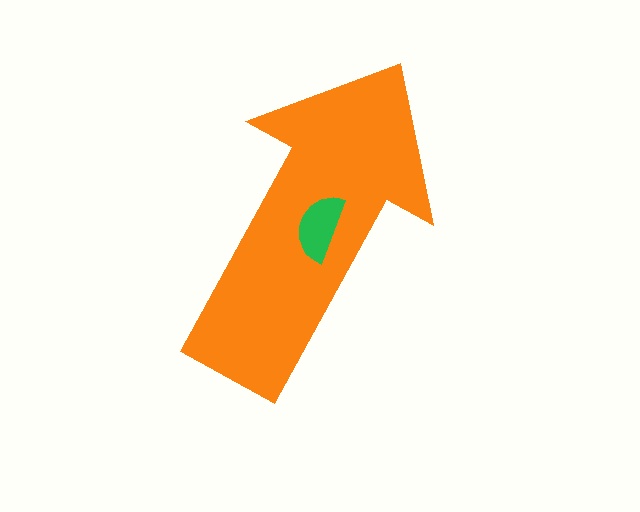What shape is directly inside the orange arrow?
The green semicircle.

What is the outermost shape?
The orange arrow.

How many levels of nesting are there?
2.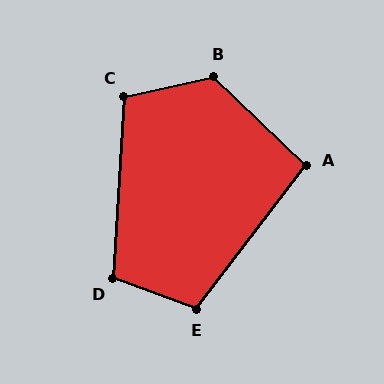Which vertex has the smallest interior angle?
A, at approximately 96 degrees.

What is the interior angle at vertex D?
Approximately 107 degrees (obtuse).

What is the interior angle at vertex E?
Approximately 107 degrees (obtuse).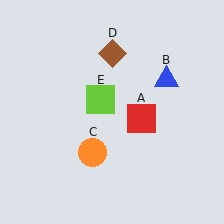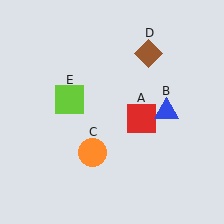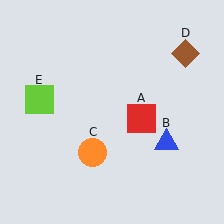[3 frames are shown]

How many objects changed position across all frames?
3 objects changed position: blue triangle (object B), brown diamond (object D), lime square (object E).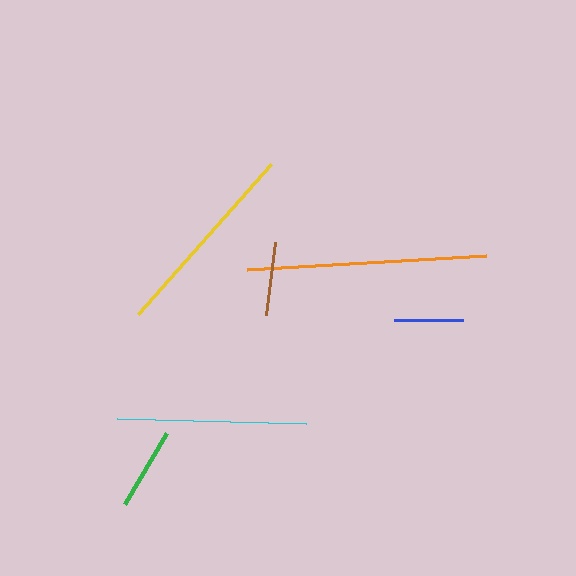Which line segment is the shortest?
The blue line is the shortest at approximately 69 pixels.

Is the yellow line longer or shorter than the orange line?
The orange line is longer than the yellow line.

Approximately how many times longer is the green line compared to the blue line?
The green line is approximately 1.2 times the length of the blue line.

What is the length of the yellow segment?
The yellow segment is approximately 200 pixels long.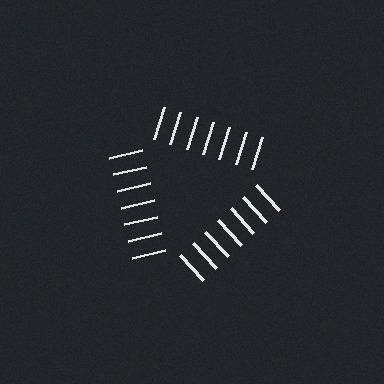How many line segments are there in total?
21 — 7 along each of the 3 edges.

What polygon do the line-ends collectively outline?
An illusory triangle — the line segments terminate on its edges but no continuous stroke is drawn.